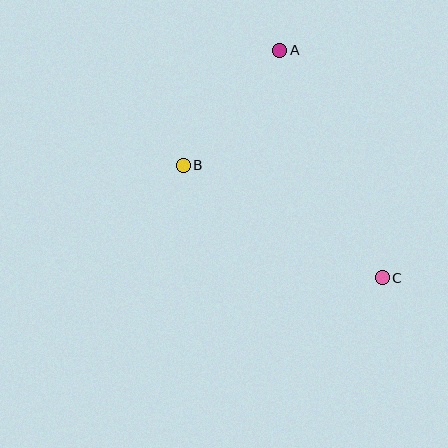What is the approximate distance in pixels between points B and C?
The distance between B and C is approximately 229 pixels.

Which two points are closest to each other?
Points A and B are closest to each other.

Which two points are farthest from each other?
Points A and C are farthest from each other.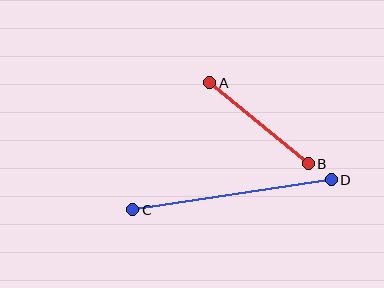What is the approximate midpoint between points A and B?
The midpoint is at approximately (259, 123) pixels.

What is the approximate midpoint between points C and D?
The midpoint is at approximately (232, 195) pixels.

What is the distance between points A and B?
The distance is approximately 127 pixels.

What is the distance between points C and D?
The distance is approximately 201 pixels.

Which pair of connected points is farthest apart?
Points C and D are farthest apart.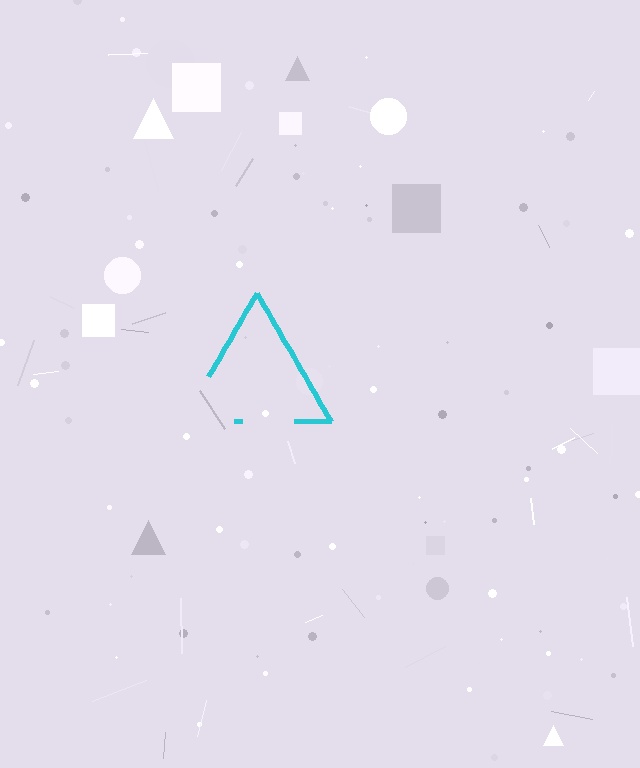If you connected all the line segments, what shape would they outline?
They would outline a triangle.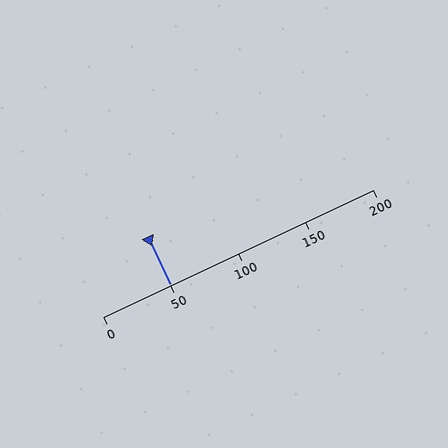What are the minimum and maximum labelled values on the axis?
The axis runs from 0 to 200.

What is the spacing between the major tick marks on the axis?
The major ticks are spaced 50 apart.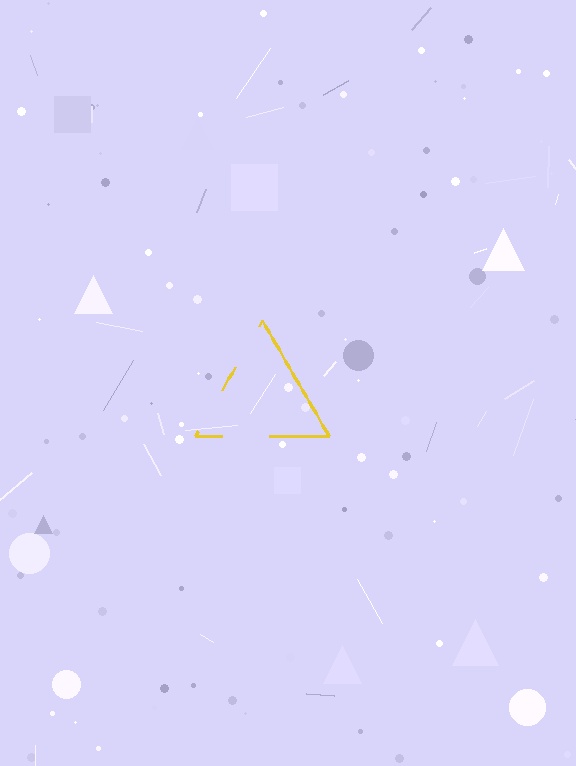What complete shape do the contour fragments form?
The contour fragments form a triangle.